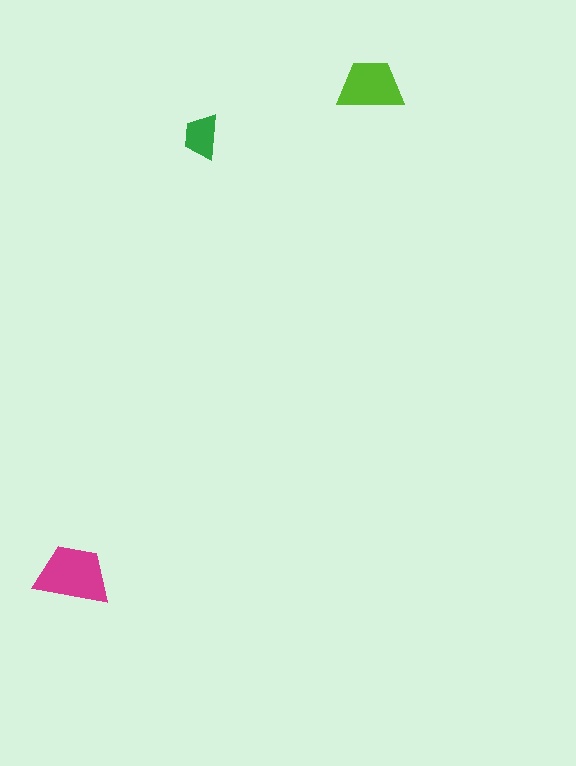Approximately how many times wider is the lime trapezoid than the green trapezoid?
About 1.5 times wider.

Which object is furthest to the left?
The magenta trapezoid is leftmost.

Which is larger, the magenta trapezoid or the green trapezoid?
The magenta one.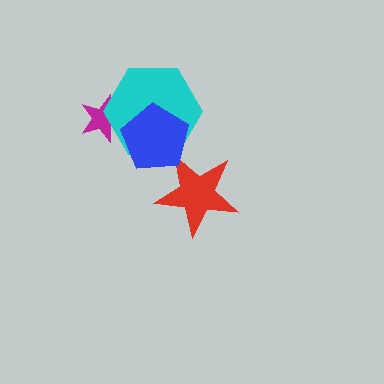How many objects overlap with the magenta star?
1 object overlaps with the magenta star.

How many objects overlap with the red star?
1 object overlaps with the red star.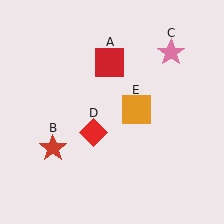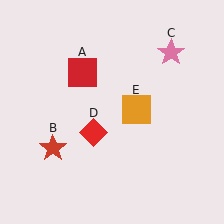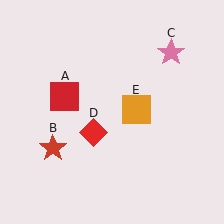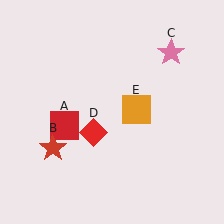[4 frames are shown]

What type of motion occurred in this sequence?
The red square (object A) rotated counterclockwise around the center of the scene.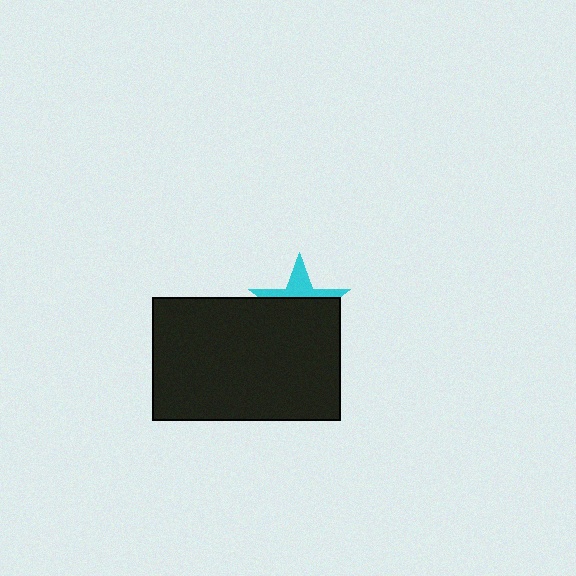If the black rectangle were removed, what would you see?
You would see the complete cyan star.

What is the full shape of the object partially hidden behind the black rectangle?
The partially hidden object is a cyan star.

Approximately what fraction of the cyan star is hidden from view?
Roughly 64% of the cyan star is hidden behind the black rectangle.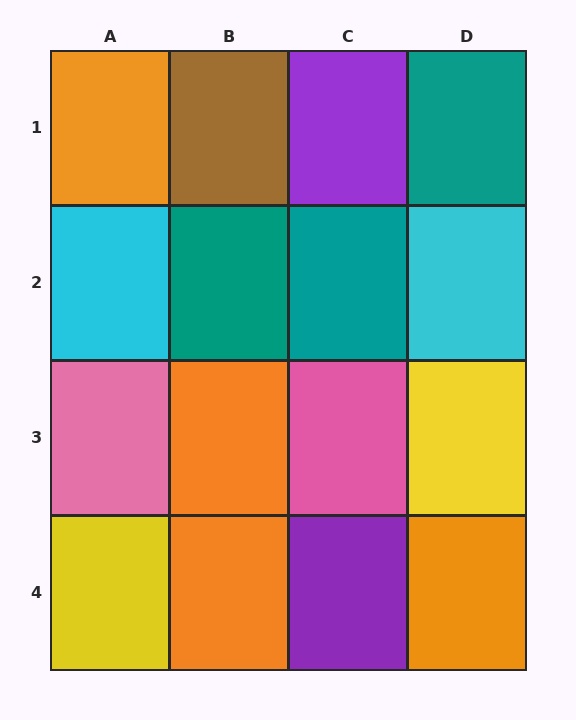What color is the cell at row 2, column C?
Teal.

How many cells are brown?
1 cell is brown.